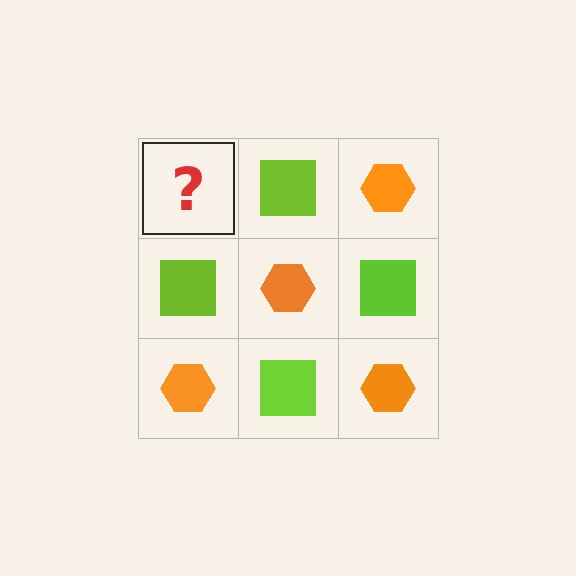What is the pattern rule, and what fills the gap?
The rule is that it alternates orange hexagon and lime square in a checkerboard pattern. The gap should be filled with an orange hexagon.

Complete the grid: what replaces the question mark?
The question mark should be replaced with an orange hexagon.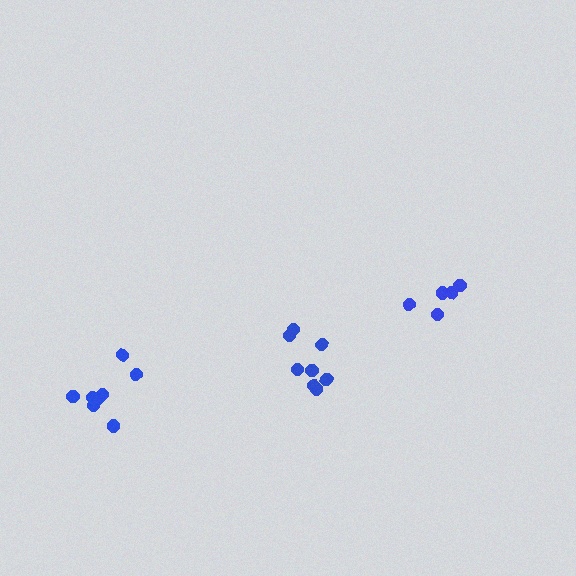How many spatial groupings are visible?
There are 3 spatial groupings.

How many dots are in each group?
Group 1: 5 dots, Group 2: 8 dots, Group 3: 8 dots (21 total).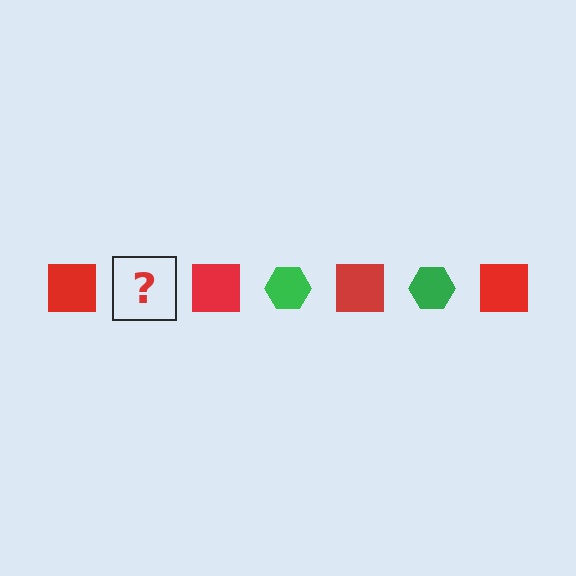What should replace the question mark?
The question mark should be replaced with a green hexagon.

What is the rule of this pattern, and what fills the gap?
The rule is that the pattern alternates between red square and green hexagon. The gap should be filled with a green hexagon.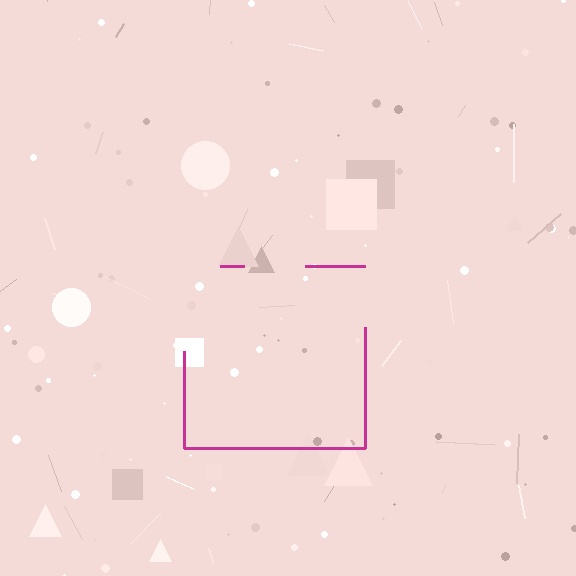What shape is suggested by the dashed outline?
The dashed outline suggests a square.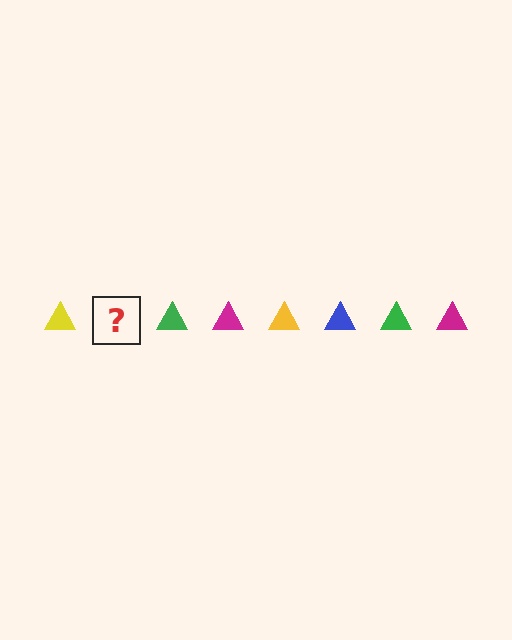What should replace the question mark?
The question mark should be replaced with a blue triangle.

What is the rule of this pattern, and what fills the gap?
The rule is that the pattern cycles through yellow, blue, green, magenta triangles. The gap should be filled with a blue triangle.